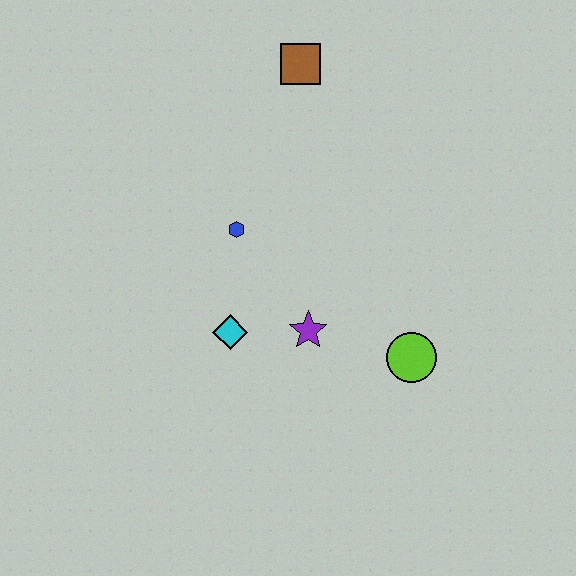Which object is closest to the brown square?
The blue hexagon is closest to the brown square.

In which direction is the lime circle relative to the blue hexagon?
The lime circle is to the right of the blue hexagon.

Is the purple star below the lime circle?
No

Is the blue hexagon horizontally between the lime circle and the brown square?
No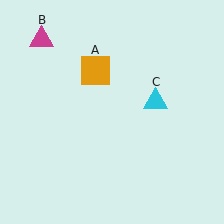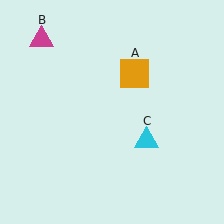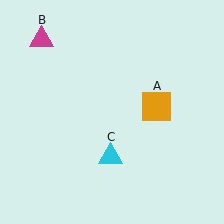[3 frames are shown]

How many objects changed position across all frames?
2 objects changed position: orange square (object A), cyan triangle (object C).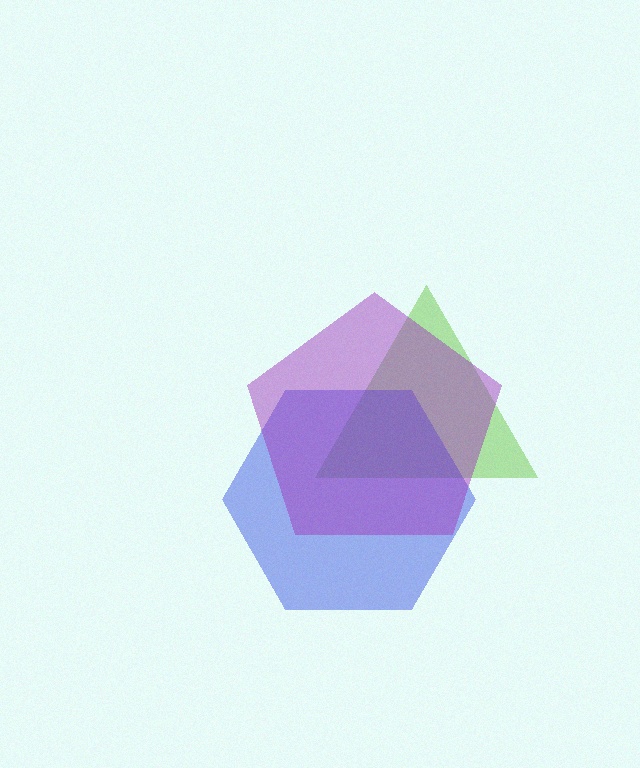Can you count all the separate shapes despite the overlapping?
Yes, there are 3 separate shapes.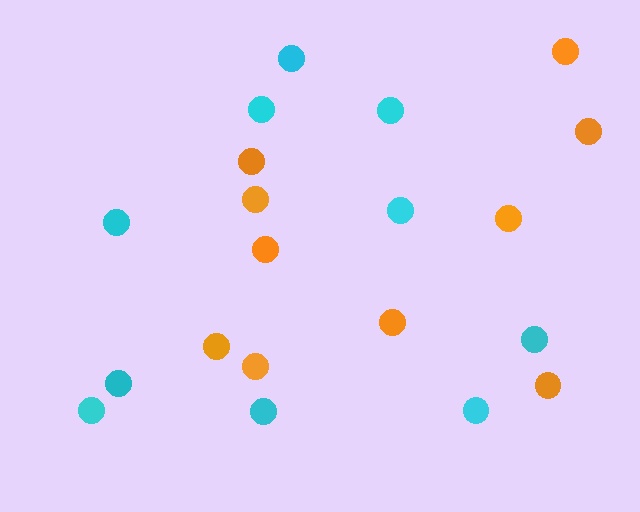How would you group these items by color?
There are 2 groups: one group of cyan circles (10) and one group of orange circles (10).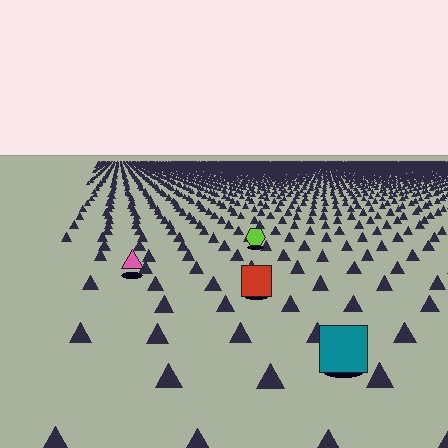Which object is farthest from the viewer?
The lime hexagon is farthest from the viewer. It appears smaller and the ground texture around it is denser.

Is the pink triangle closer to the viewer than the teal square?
No. The teal square is closer — you can tell from the texture gradient: the ground texture is coarser near it.